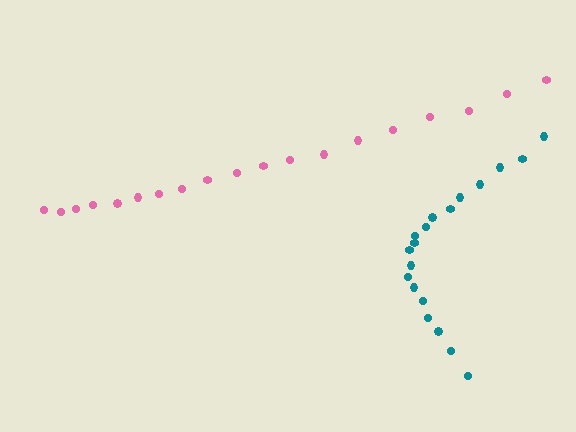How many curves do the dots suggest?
There are 2 distinct paths.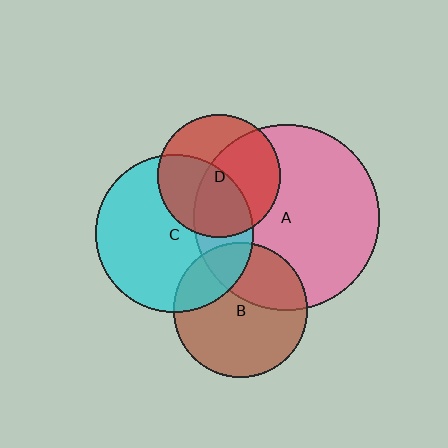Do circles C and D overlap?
Yes.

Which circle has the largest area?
Circle A (pink).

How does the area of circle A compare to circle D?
Approximately 2.3 times.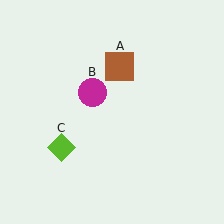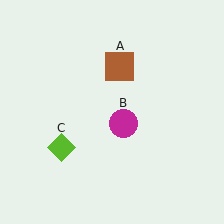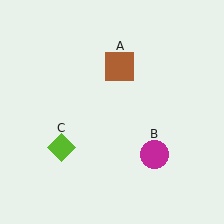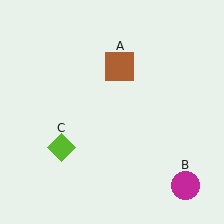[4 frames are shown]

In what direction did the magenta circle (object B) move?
The magenta circle (object B) moved down and to the right.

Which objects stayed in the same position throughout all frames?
Brown square (object A) and lime diamond (object C) remained stationary.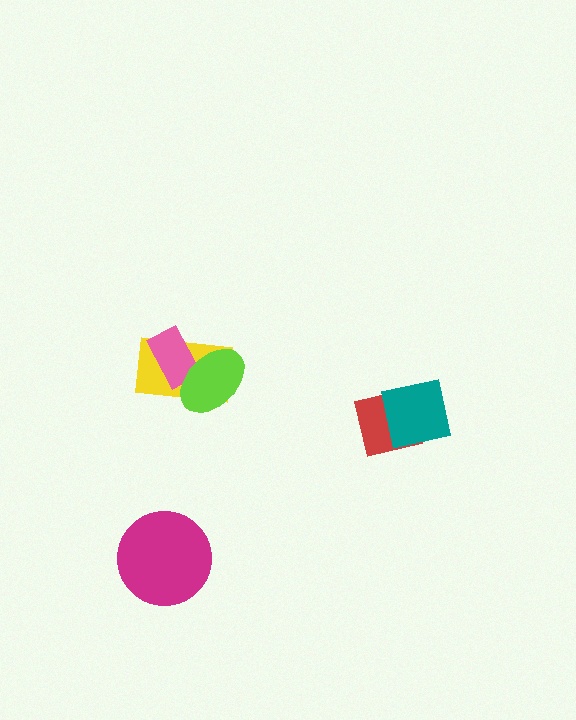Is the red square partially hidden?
Yes, it is partially covered by another shape.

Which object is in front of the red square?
The teal square is in front of the red square.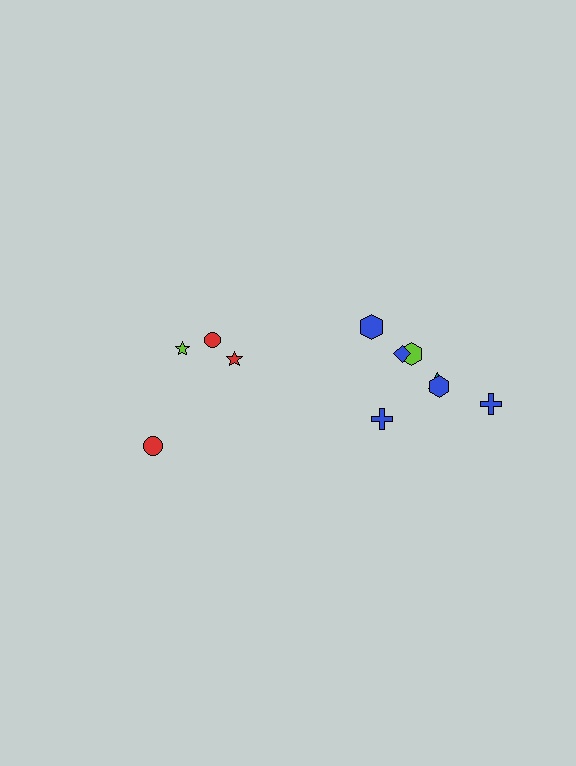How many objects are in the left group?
There are 4 objects.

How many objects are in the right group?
There are 7 objects.